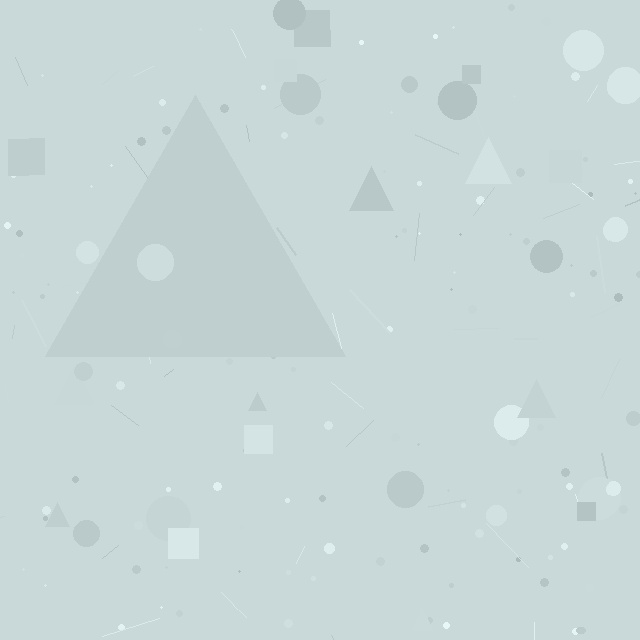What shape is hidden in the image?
A triangle is hidden in the image.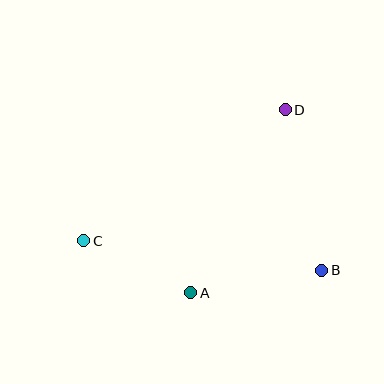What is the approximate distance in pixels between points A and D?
The distance between A and D is approximately 206 pixels.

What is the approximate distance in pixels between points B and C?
The distance between B and C is approximately 240 pixels.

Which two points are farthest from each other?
Points C and D are farthest from each other.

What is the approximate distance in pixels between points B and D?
The distance between B and D is approximately 164 pixels.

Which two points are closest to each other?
Points A and C are closest to each other.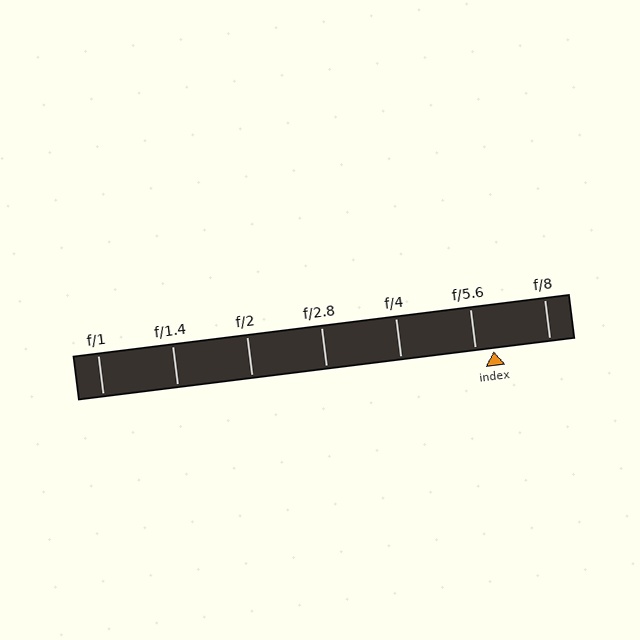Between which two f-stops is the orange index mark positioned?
The index mark is between f/5.6 and f/8.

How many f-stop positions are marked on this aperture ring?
There are 7 f-stop positions marked.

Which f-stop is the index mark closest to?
The index mark is closest to f/5.6.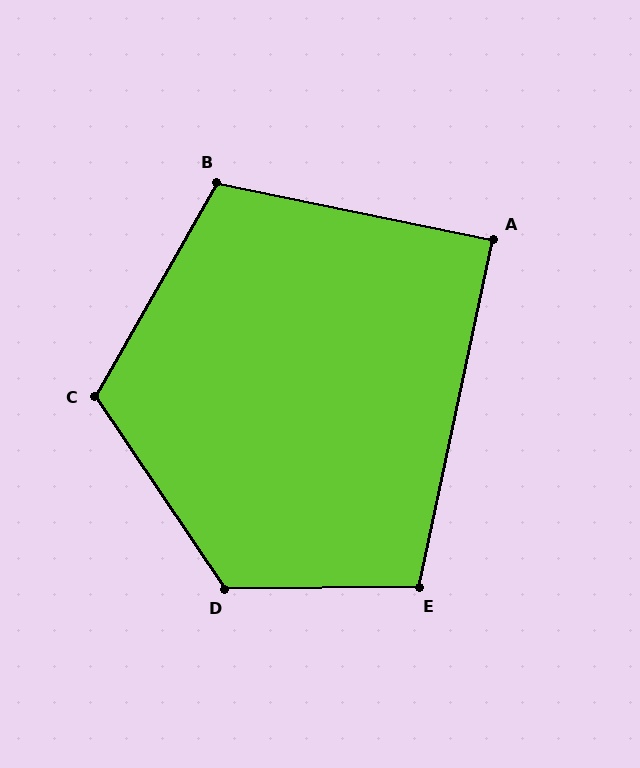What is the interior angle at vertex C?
Approximately 116 degrees (obtuse).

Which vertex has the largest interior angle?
D, at approximately 124 degrees.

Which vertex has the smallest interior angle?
A, at approximately 89 degrees.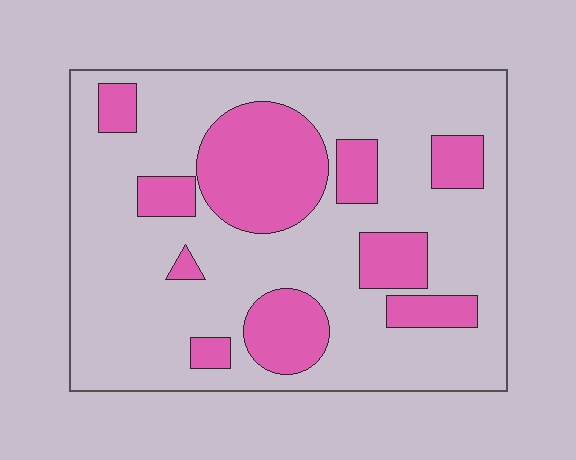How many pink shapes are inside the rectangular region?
10.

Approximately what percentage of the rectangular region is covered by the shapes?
Approximately 25%.